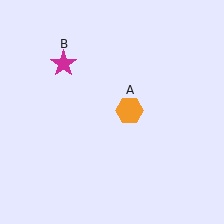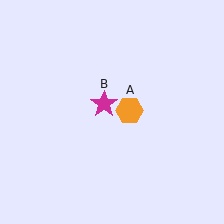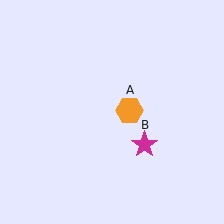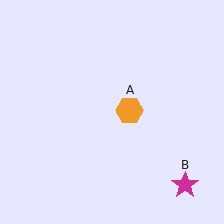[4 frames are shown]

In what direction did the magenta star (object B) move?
The magenta star (object B) moved down and to the right.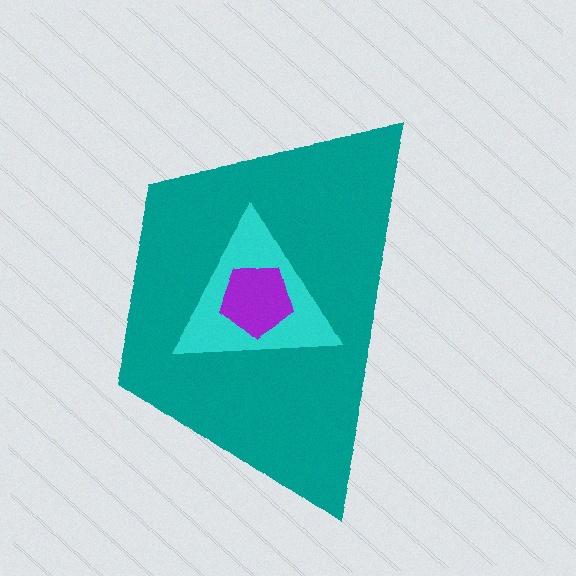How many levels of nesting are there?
3.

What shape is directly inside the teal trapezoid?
The cyan triangle.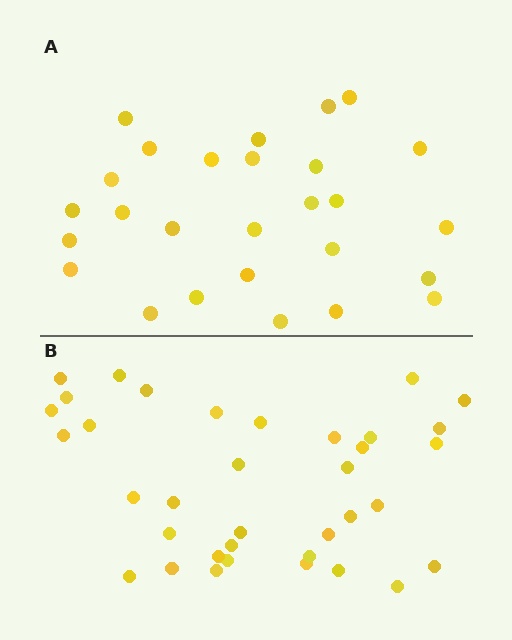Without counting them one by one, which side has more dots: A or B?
Region B (the bottom region) has more dots.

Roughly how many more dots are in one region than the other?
Region B has roughly 8 or so more dots than region A.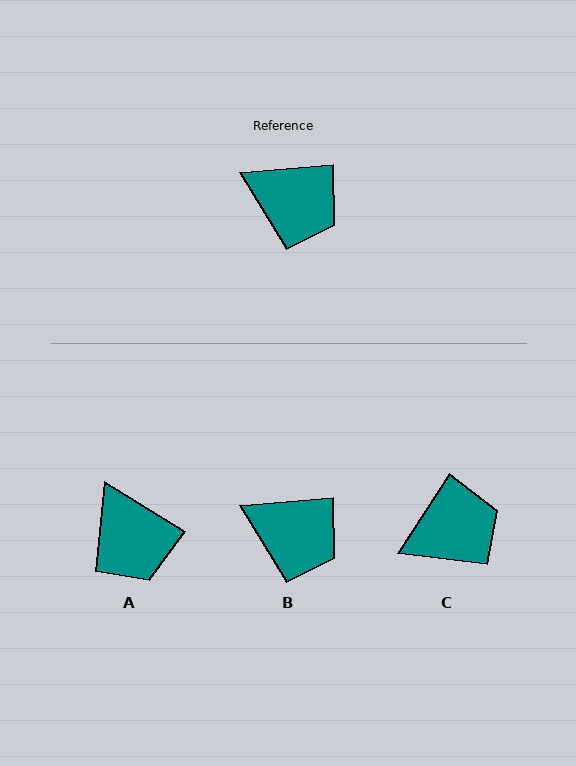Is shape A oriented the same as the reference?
No, it is off by about 37 degrees.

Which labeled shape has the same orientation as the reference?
B.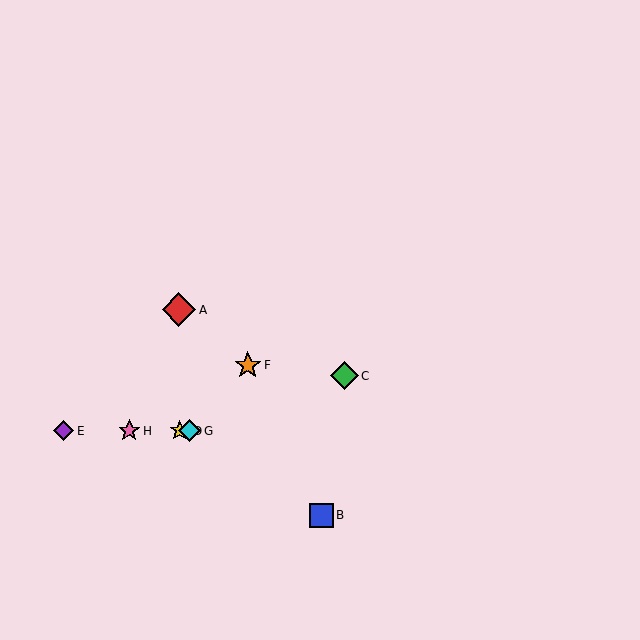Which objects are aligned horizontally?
Objects D, E, G, H are aligned horizontally.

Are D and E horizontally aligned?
Yes, both are at y≈431.